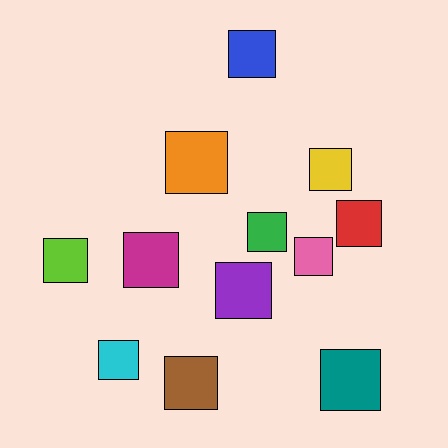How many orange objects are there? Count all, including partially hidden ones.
There is 1 orange object.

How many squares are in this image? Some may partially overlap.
There are 12 squares.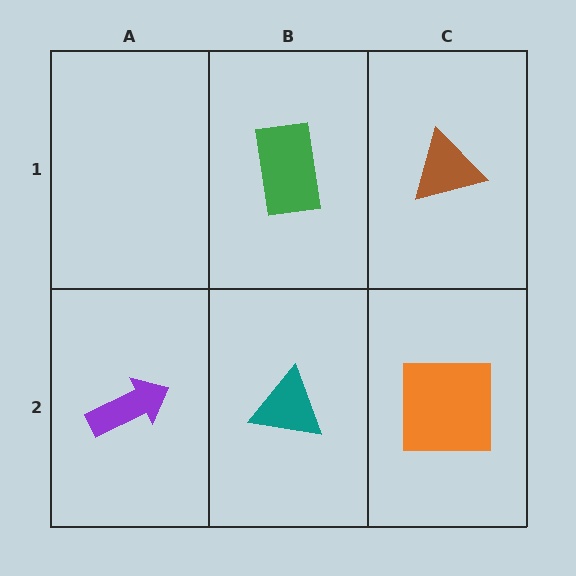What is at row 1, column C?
A brown triangle.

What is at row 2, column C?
An orange square.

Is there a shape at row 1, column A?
No, that cell is empty.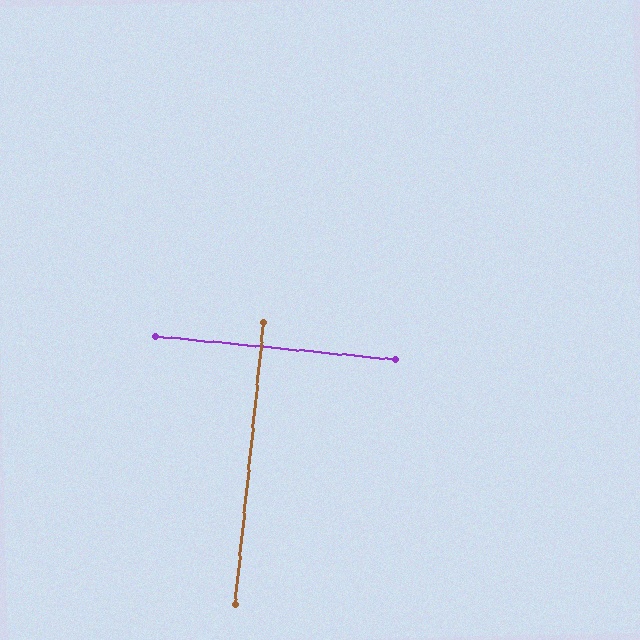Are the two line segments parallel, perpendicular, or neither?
Perpendicular — they meet at approximately 90°.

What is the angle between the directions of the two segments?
Approximately 90 degrees.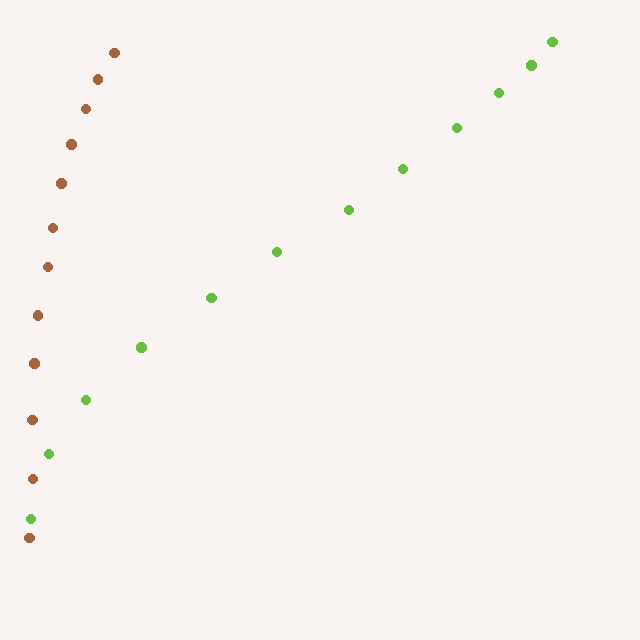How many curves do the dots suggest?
There are 2 distinct paths.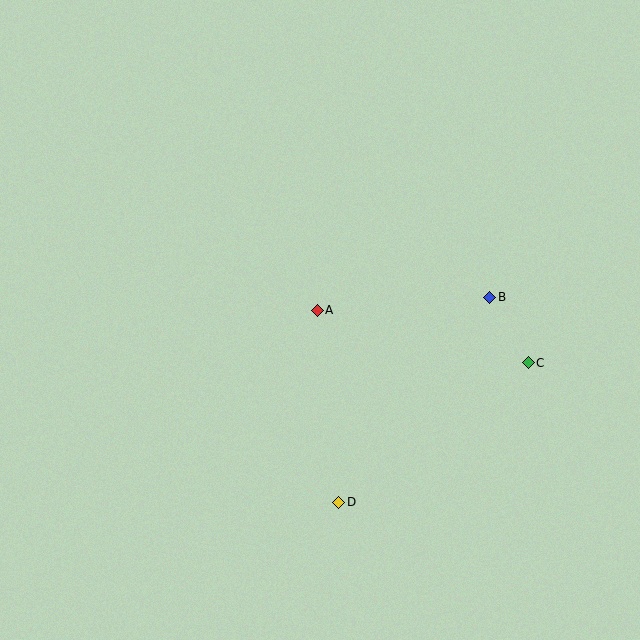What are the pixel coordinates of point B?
Point B is at (490, 297).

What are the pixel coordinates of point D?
Point D is at (339, 502).